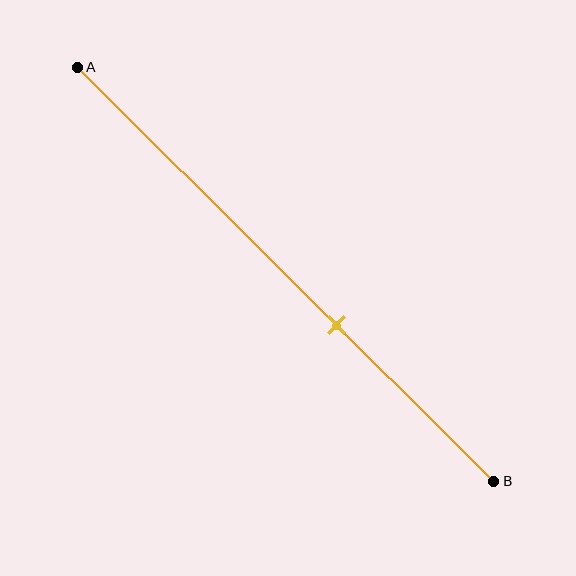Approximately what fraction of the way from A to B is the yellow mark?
The yellow mark is approximately 60% of the way from A to B.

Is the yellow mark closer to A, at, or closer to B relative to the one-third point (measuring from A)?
The yellow mark is closer to point B than the one-third point of segment AB.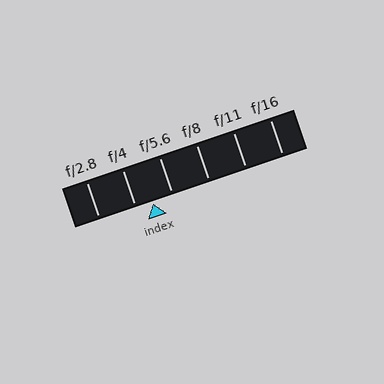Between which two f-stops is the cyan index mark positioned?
The index mark is between f/4 and f/5.6.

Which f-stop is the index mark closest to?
The index mark is closest to f/4.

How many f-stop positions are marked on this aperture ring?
There are 6 f-stop positions marked.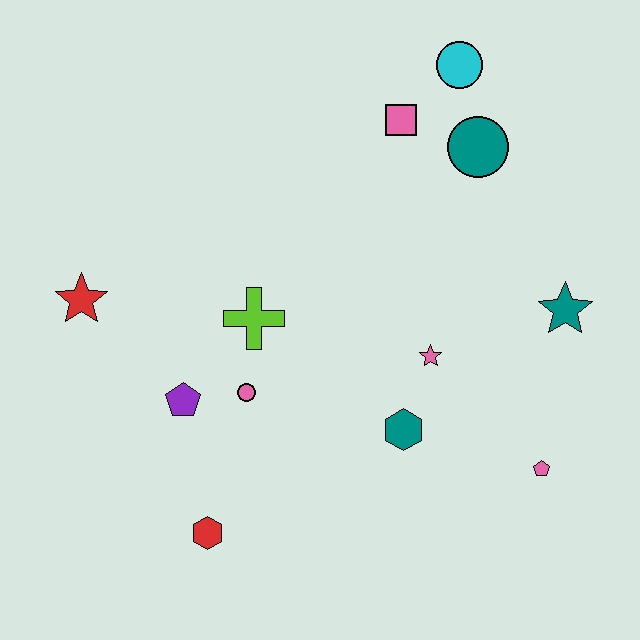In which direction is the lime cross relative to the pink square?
The lime cross is below the pink square.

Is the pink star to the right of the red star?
Yes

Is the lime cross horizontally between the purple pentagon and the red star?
No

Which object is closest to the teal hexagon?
The pink star is closest to the teal hexagon.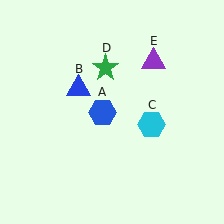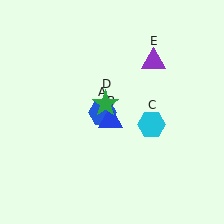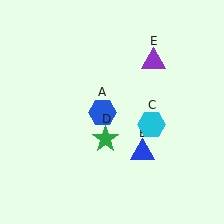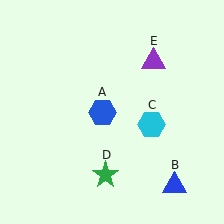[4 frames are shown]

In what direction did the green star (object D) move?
The green star (object D) moved down.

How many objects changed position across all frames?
2 objects changed position: blue triangle (object B), green star (object D).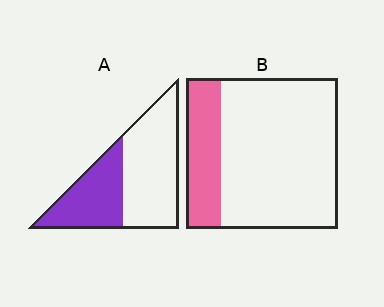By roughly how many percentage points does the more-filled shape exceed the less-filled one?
By roughly 15 percentage points (A over B).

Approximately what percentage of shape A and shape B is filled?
A is approximately 40% and B is approximately 25%.